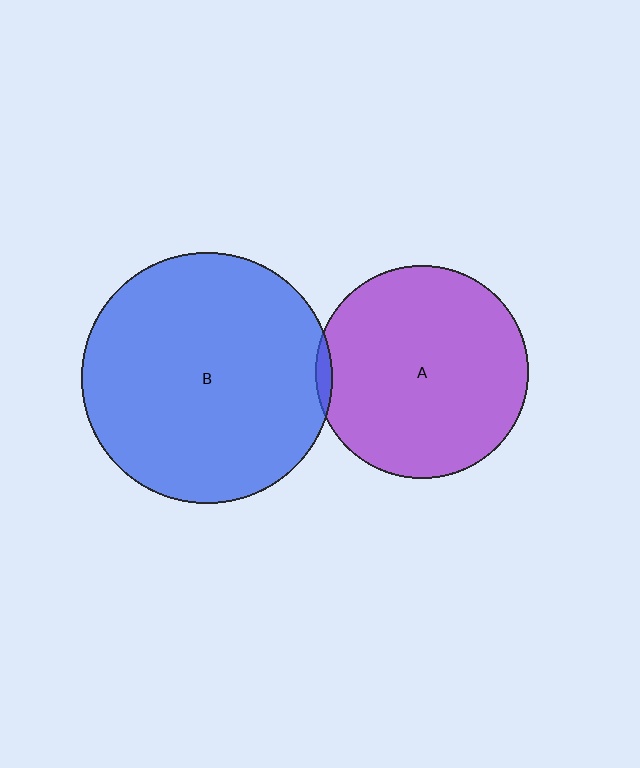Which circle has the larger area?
Circle B (blue).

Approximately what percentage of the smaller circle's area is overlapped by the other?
Approximately 5%.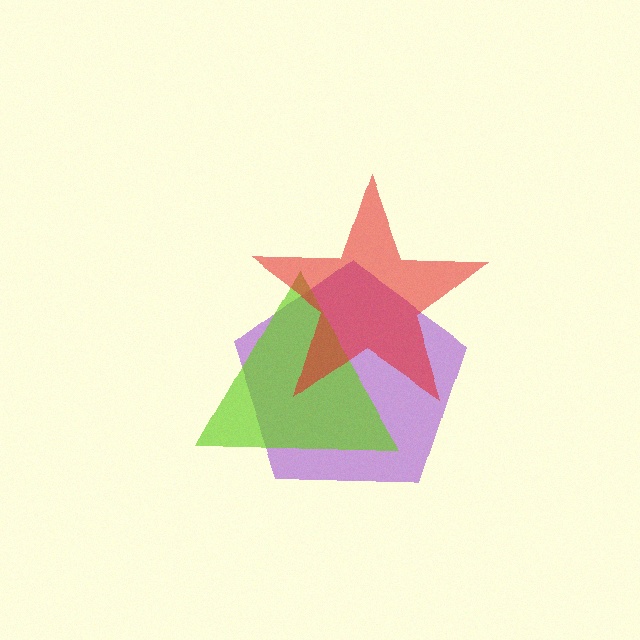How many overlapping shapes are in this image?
There are 3 overlapping shapes in the image.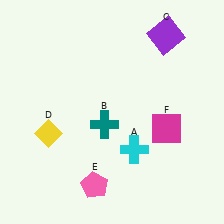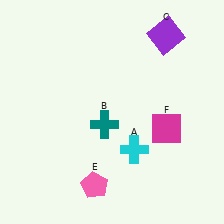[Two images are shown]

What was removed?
The yellow diamond (D) was removed in Image 2.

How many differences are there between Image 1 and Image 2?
There is 1 difference between the two images.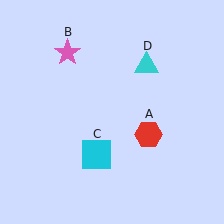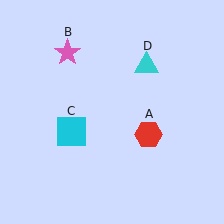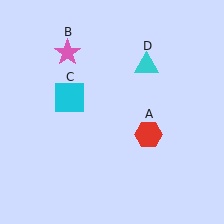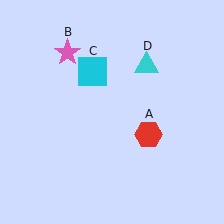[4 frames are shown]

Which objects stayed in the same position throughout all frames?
Red hexagon (object A) and pink star (object B) and cyan triangle (object D) remained stationary.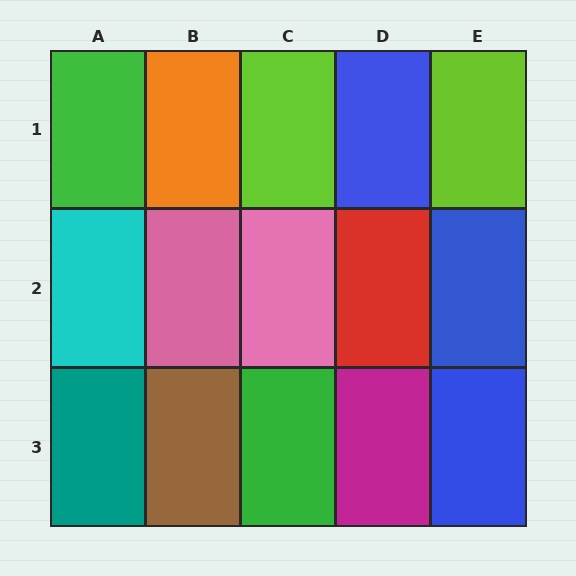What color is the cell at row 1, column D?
Blue.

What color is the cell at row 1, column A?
Green.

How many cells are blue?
3 cells are blue.